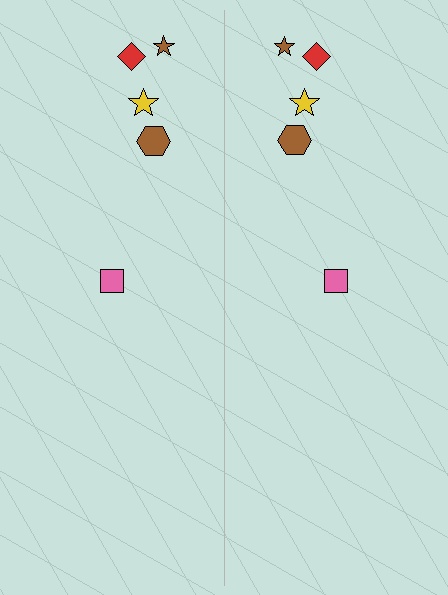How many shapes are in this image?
There are 10 shapes in this image.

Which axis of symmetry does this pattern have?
The pattern has a vertical axis of symmetry running through the center of the image.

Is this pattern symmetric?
Yes, this pattern has bilateral (reflection) symmetry.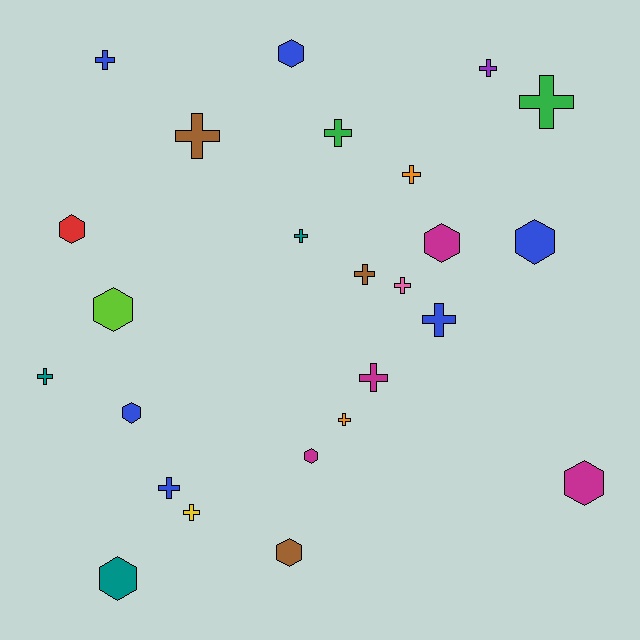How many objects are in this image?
There are 25 objects.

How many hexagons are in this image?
There are 10 hexagons.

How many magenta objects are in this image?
There are 4 magenta objects.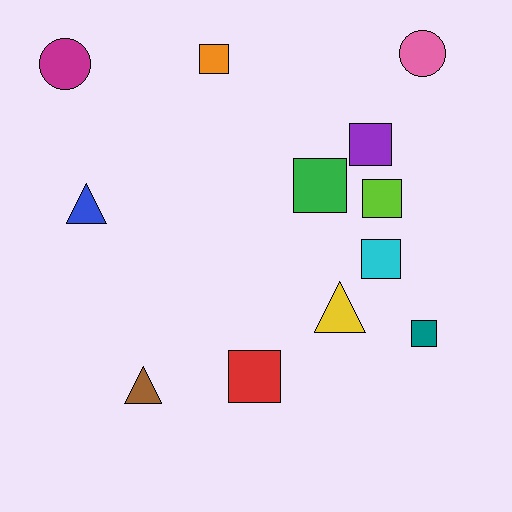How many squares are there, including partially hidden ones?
There are 7 squares.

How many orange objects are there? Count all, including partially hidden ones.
There is 1 orange object.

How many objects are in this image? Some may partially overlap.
There are 12 objects.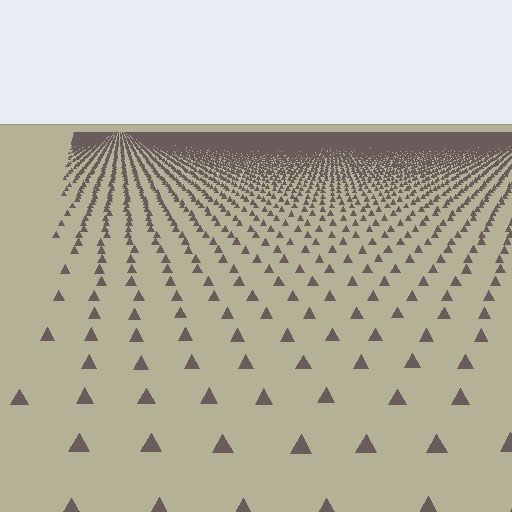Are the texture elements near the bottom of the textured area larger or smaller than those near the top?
Larger. Near the bottom, elements are closer to the viewer and appear at a bigger on-screen size.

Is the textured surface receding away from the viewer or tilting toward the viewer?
The surface is receding away from the viewer. Texture elements get smaller and denser toward the top.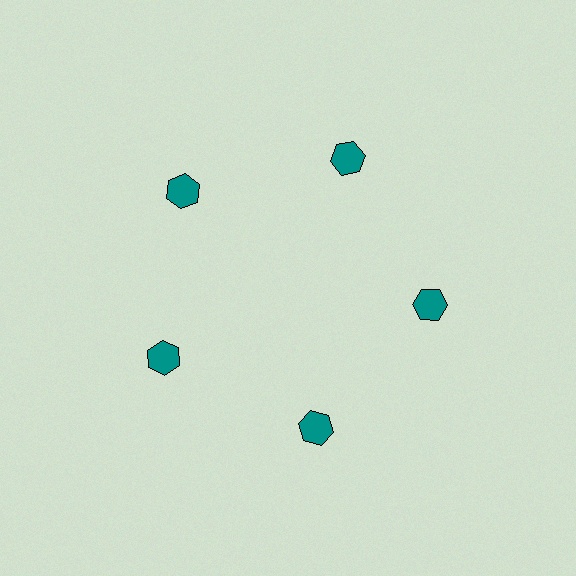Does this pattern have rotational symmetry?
Yes, this pattern has 5-fold rotational symmetry. It looks the same after rotating 72 degrees around the center.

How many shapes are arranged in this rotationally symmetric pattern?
There are 5 shapes, arranged in 5 groups of 1.